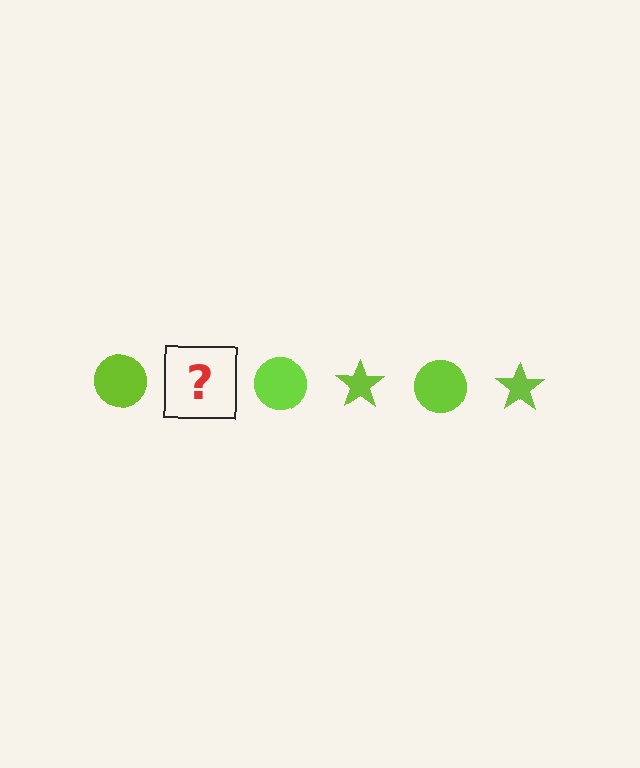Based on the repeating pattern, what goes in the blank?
The blank should be a lime star.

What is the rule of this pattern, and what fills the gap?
The rule is that the pattern cycles through circle, star shapes in lime. The gap should be filled with a lime star.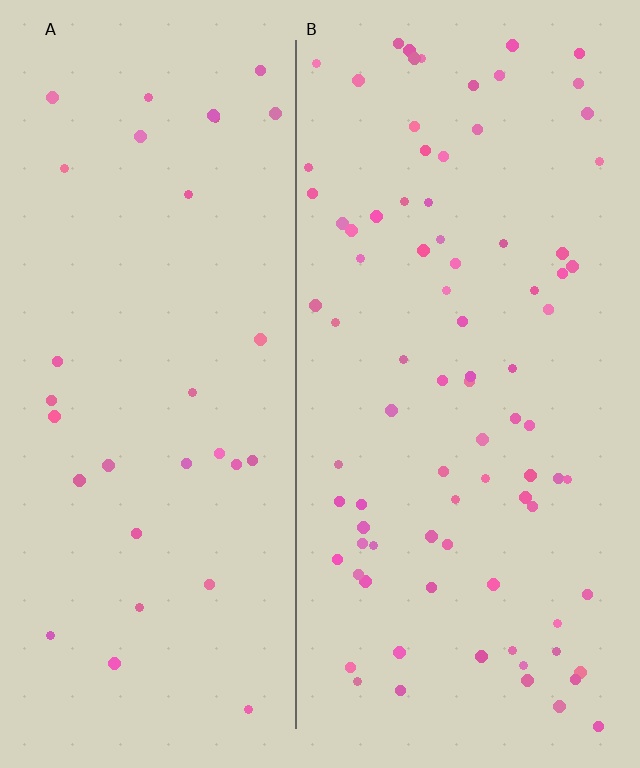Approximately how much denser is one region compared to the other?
Approximately 2.7× — region B over region A.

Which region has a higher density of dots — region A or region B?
B (the right).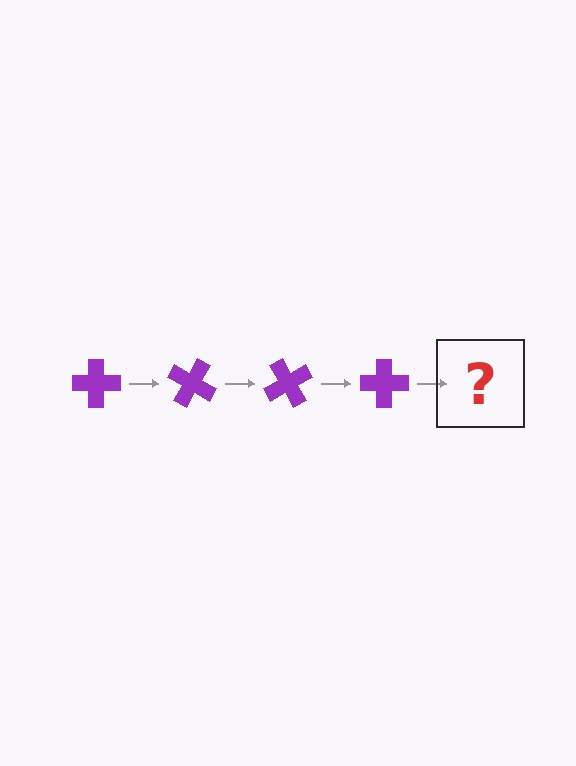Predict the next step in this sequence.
The next step is a purple cross rotated 120 degrees.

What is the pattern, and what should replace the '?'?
The pattern is that the cross rotates 30 degrees each step. The '?' should be a purple cross rotated 120 degrees.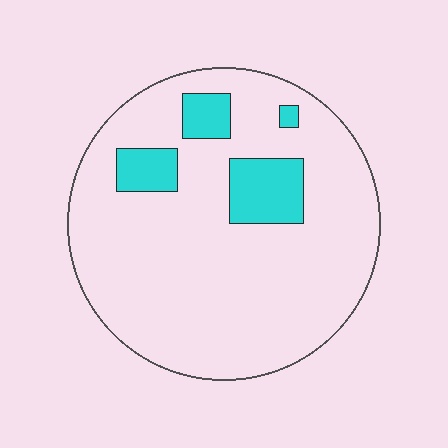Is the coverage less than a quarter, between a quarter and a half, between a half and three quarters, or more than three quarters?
Less than a quarter.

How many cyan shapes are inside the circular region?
4.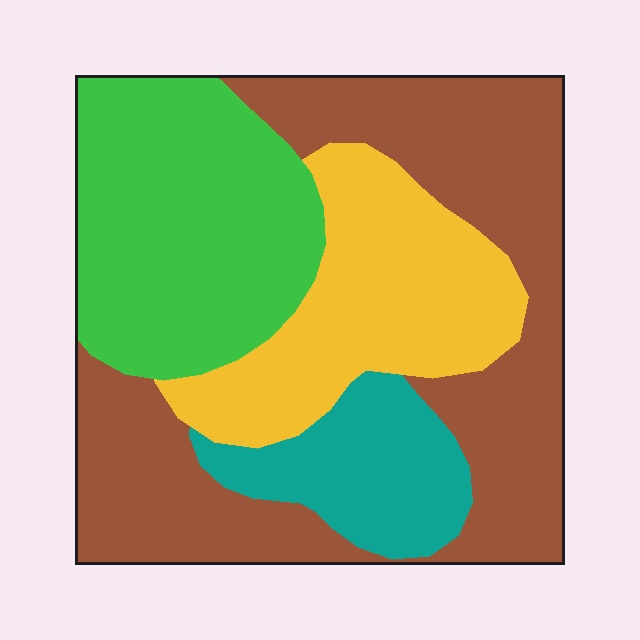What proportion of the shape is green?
Green takes up between a sixth and a third of the shape.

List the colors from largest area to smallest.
From largest to smallest: brown, green, yellow, teal.